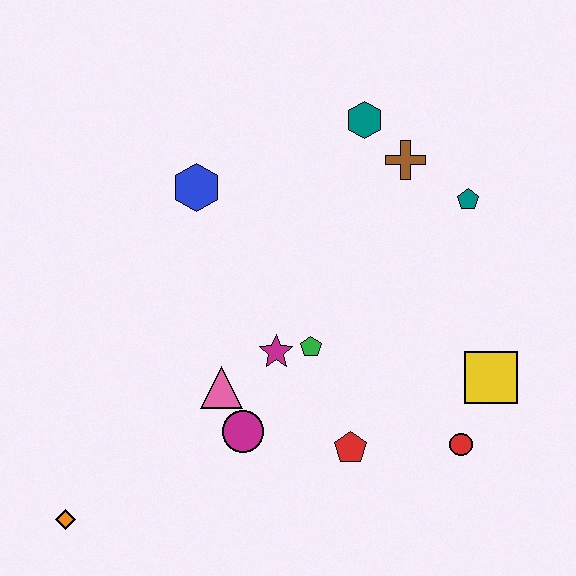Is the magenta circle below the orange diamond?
No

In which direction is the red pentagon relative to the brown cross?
The red pentagon is below the brown cross.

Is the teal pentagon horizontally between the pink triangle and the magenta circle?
No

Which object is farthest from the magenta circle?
The teal hexagon is farthest from the magenta circle.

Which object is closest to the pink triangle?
The magenta circle is closest to the pink triangle.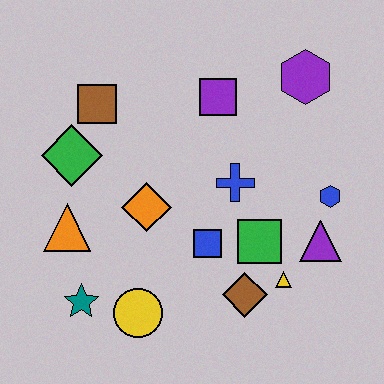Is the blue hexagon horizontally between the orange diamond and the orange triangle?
No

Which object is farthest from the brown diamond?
The brown square is farthest from the brown diamond.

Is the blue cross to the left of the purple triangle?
Yes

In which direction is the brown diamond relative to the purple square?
The brown diamond is below the purple square.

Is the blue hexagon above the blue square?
Yes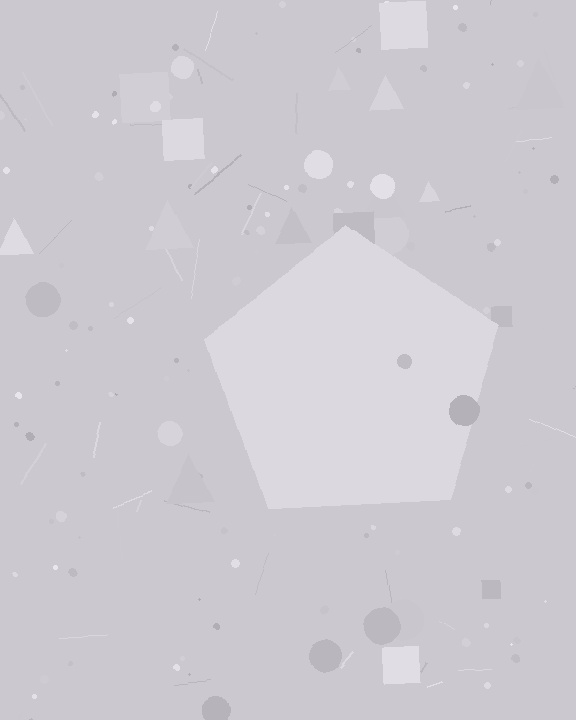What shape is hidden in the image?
A pentagon is hidden in the image.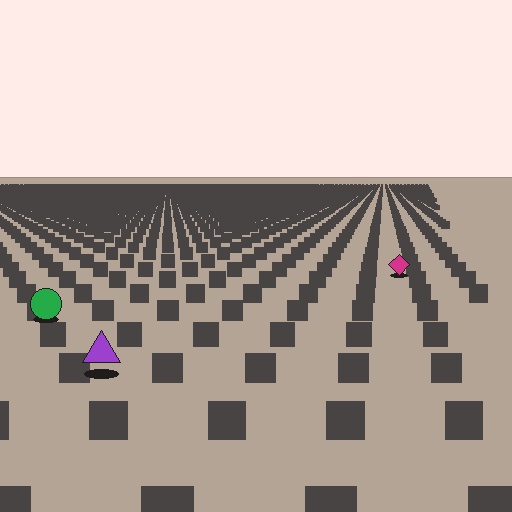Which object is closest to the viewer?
The purple triangle is closest. The texture marks near it are larger and more spread out.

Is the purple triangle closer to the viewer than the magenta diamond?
Yes. The purple triangle is closer — you can tell from the texture gradient: the ground texture is coarser near it.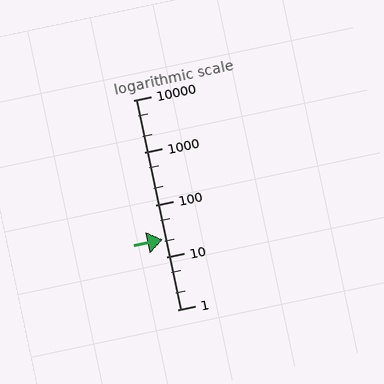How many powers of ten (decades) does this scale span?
The scale spans 4 decades, from 1 to 10000.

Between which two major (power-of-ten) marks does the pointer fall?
The pointer is between 10 and 100.